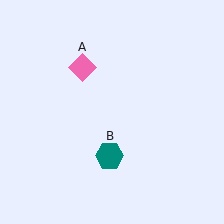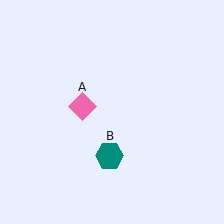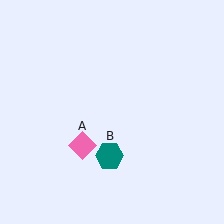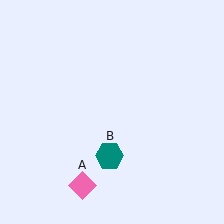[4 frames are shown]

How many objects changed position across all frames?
1 object changed position: pink diamond (object A).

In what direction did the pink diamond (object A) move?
The pink diamond (object A) moved down.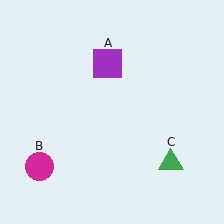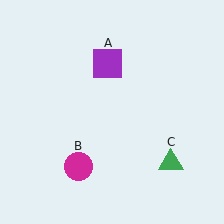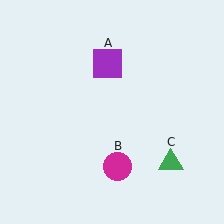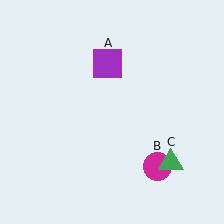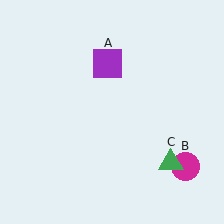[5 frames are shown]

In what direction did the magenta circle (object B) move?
The magenta circle (object B) moved right.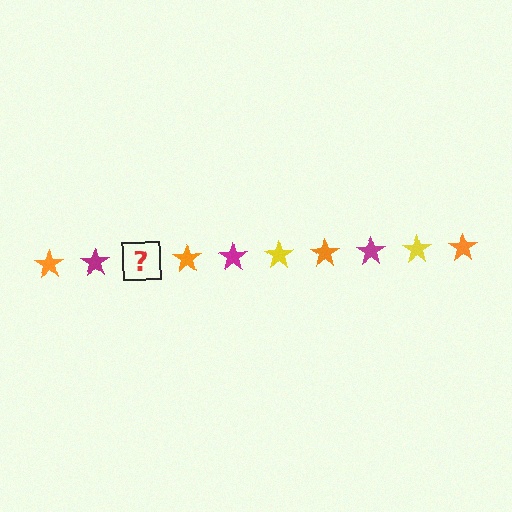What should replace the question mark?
The question mark should be replaced with a yellow star.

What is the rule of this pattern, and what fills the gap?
The rule is that the pattern cycles through orange, magenta, yellow stars. The gap should be filled with a yellow star.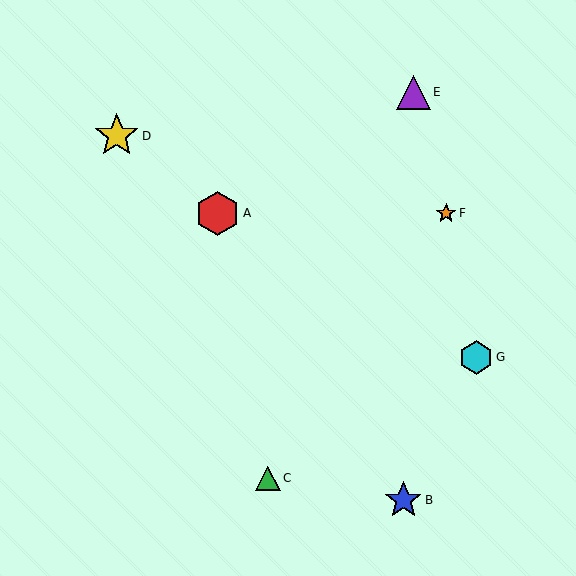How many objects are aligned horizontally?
2 objects (A, F) are aligned horizontally.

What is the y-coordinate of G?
Object G is at y≈358.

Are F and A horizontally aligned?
Yes, both are at y≈213.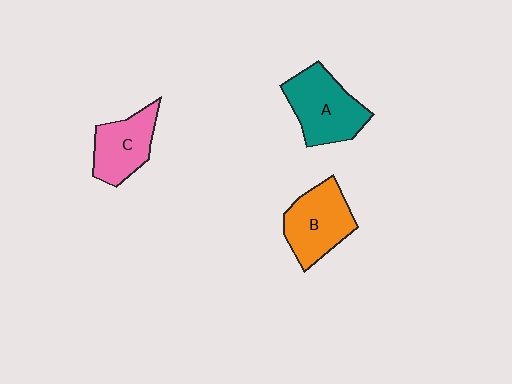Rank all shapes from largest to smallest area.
From largest to smallest: A (teal), B (orange), C (pink).